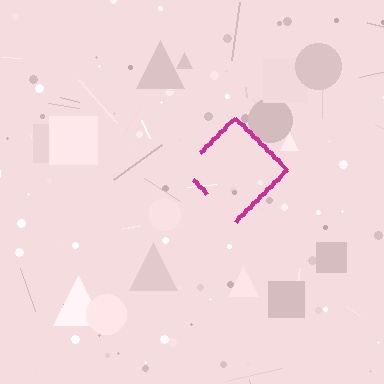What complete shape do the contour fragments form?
The contour fragments form a diamond.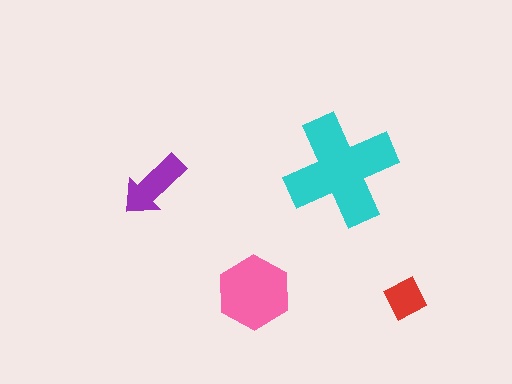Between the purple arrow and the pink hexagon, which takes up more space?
The pink hexagon.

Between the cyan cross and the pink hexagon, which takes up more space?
The cyan cross.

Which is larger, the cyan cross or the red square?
The cyan cross.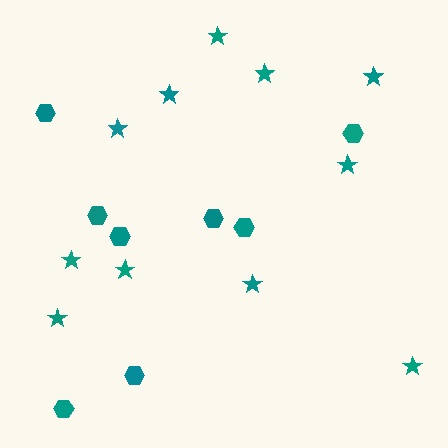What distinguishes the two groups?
There are 2 groups: one group of stars (11) and one group of hexagons (8).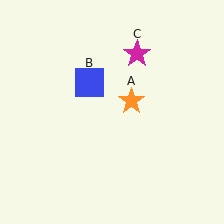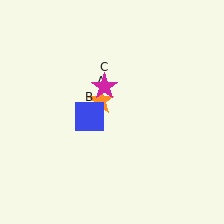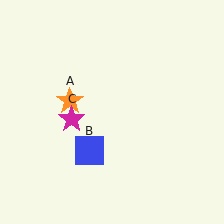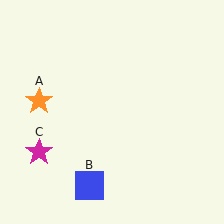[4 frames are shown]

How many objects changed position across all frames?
3 objects changed position: orange star (object A), blue square (object B), magenta star (object C).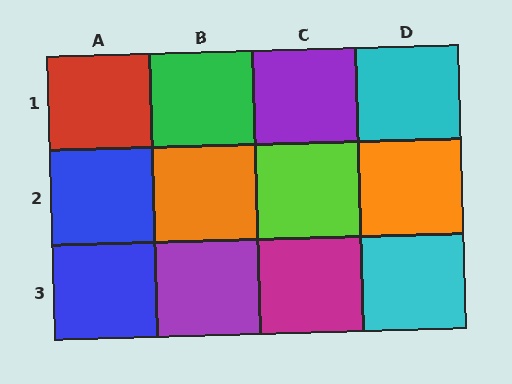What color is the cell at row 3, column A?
Blue.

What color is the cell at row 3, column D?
Cyan.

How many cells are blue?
2 cells are blue.